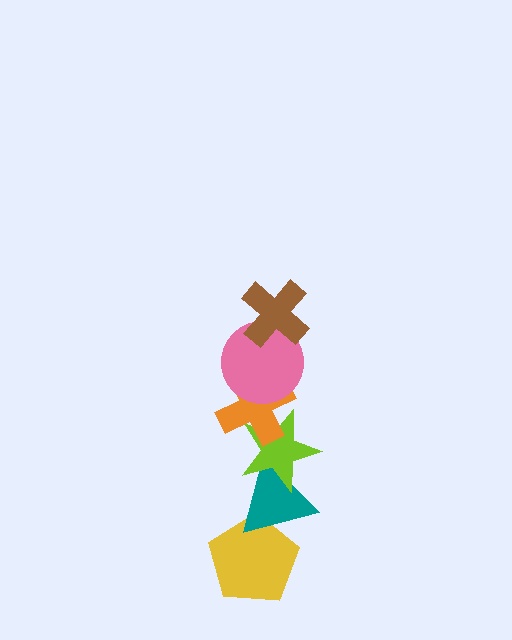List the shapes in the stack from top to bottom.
From top to bottom: the brown cross, the pink circle, the orange cross, the lime star, the teal triangle, the yellow pentagon.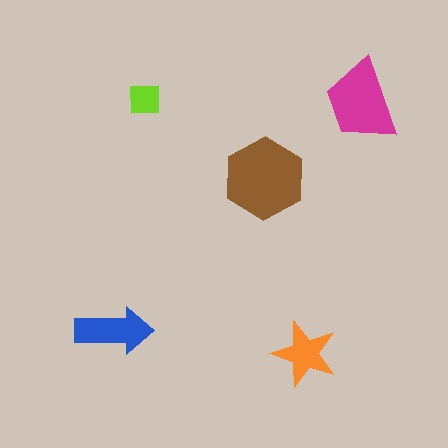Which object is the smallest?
The lime square.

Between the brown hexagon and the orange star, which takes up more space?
The brown hexagon.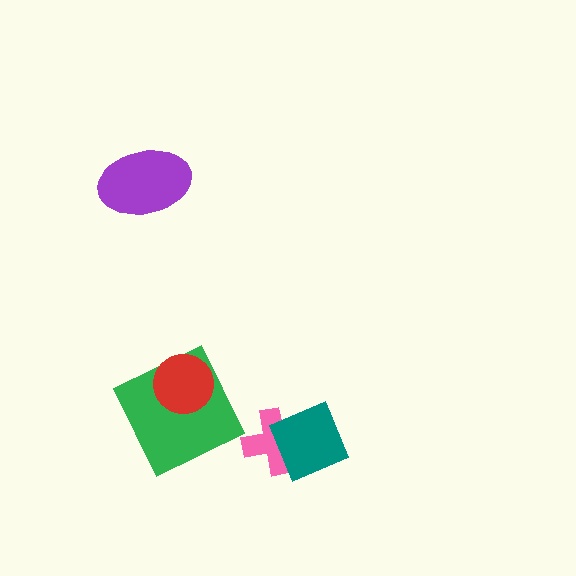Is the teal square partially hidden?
No, no other shape covers it.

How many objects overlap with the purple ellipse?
0 objects overlap with the purple ellipse.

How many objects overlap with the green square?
1 object overlaps with the green square.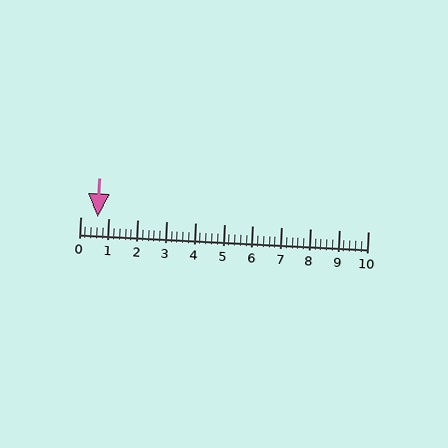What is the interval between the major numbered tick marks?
The major tick marks are spaced 1 units apart.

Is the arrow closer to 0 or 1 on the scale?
The arrow is closer to 1.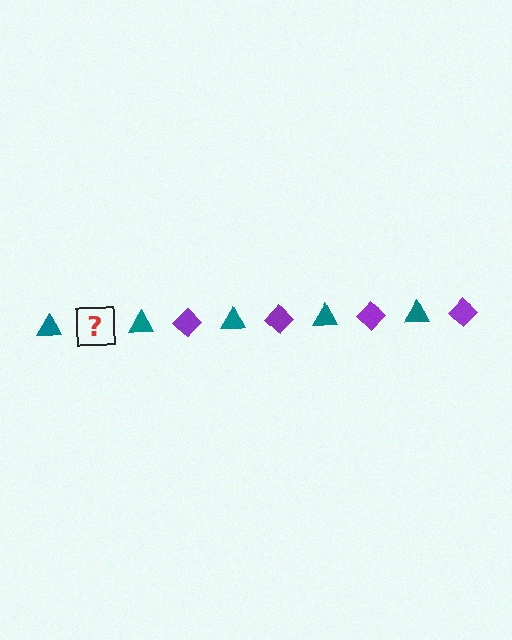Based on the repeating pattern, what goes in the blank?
The blank should be a purple diamond.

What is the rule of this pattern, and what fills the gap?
The rule is that the pattern alternates between teal triangle and purple diamond. The gap should be filled with a purple diamond.